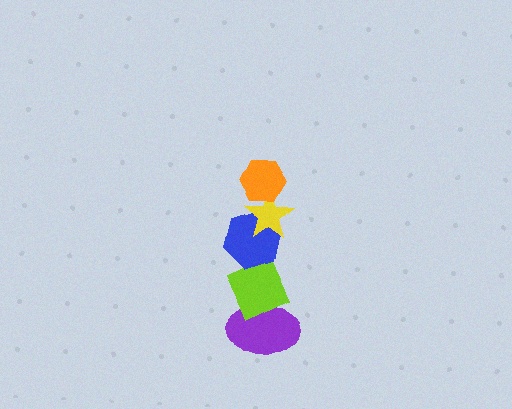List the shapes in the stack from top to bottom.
From top to bottom: the orange hexagon, the yellow star, the blue hexagon, the lime diamond, the purple ellipse.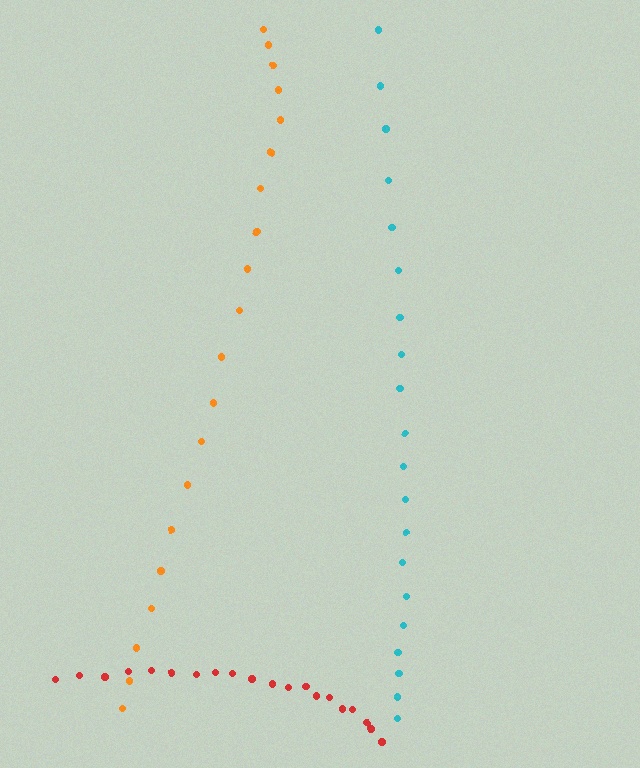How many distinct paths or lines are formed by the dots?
There are 3 distinct paths.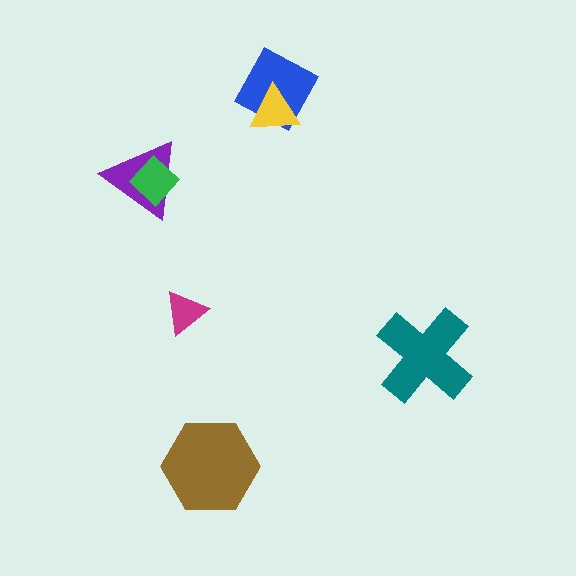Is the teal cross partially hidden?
No, no other shape covers it.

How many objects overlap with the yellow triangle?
1 object overlaps with the yellow triangle.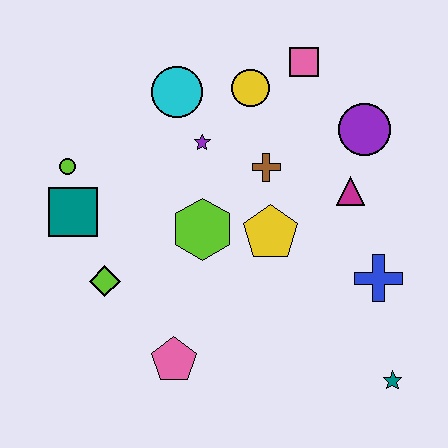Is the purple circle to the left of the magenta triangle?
No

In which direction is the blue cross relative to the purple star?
The blue cross is to the right of the purple star.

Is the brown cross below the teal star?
No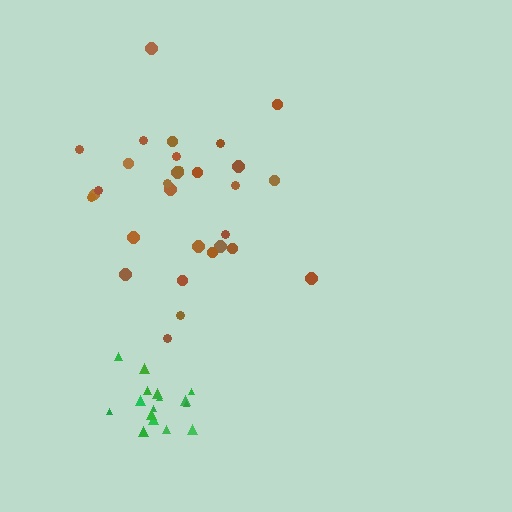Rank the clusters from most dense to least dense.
green, brown.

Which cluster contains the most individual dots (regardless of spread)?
Brown (30).